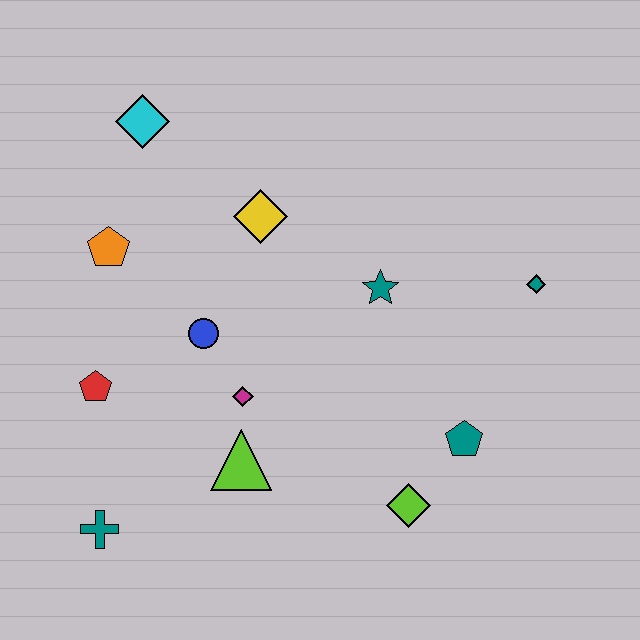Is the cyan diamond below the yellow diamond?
No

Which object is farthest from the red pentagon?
The teal diamond is farthest from the red pentagon.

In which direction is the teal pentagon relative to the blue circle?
The teal pentagon is to the right of the blue circle.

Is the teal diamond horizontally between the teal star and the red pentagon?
No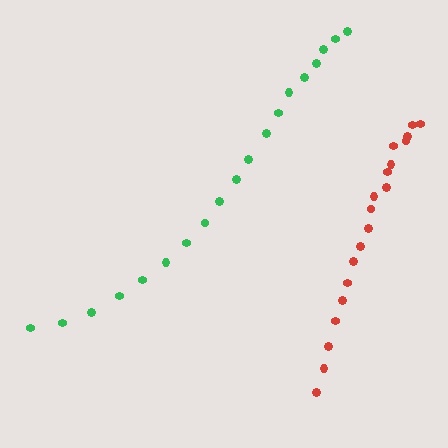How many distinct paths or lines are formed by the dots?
There are 2 distinct paths.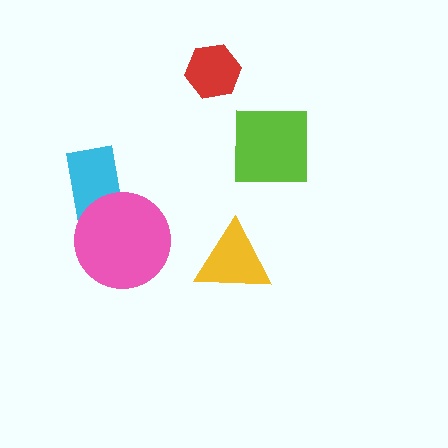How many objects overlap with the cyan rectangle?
1 object overlaps with the cyan rectangle.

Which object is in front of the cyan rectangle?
The pink circle is in front of the cyan rectangle.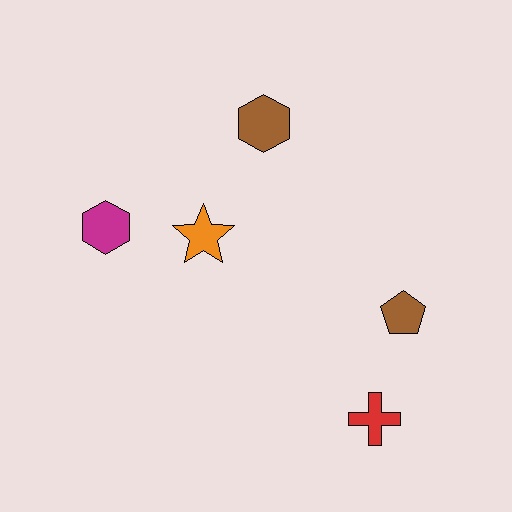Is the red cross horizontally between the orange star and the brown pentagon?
Yes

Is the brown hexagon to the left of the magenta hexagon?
No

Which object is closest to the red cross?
The brown pentagon is closest to the red cross.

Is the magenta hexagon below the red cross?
No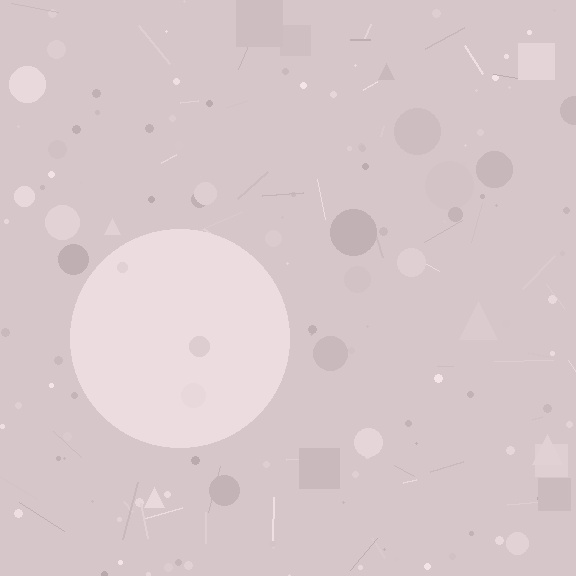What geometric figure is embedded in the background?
A circle is embedded in the background.